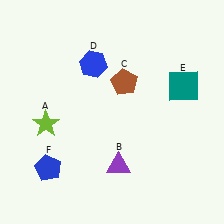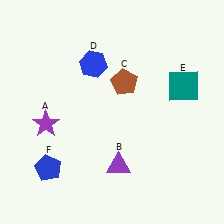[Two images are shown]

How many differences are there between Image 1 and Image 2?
There is 1 difference between the two images.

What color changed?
The star (A) changed from lime in Image 1 to purple in Image 2.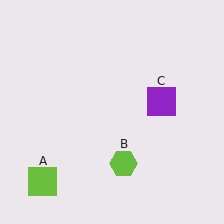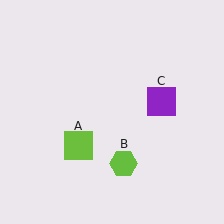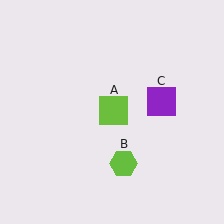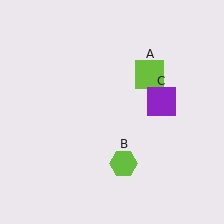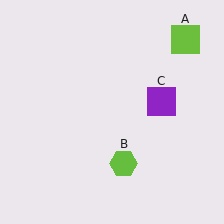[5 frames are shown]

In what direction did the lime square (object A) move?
The lime square (object A) moved up and to the right.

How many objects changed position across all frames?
1 object changed position: lime square (object A).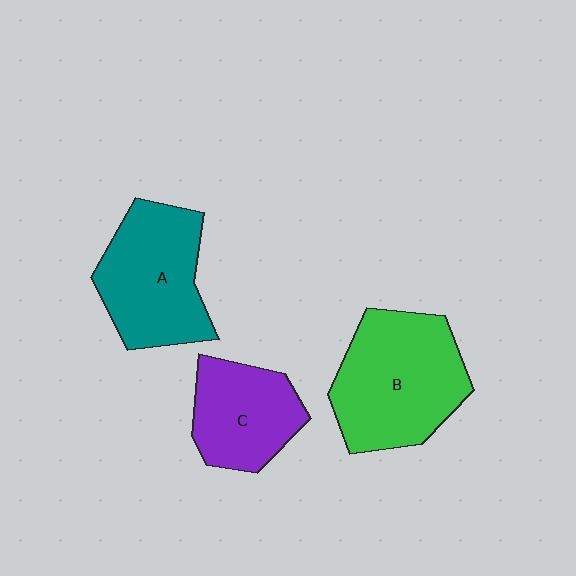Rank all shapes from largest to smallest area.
From largest to smallest: B (green), A (teal), C (purple).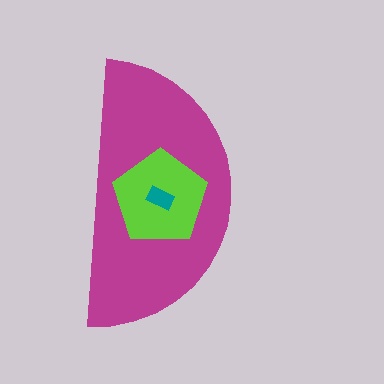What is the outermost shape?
The magenta semicircle.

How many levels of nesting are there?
3.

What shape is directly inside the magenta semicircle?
The lime pentagon.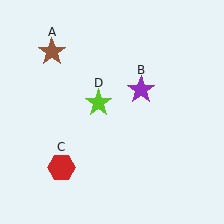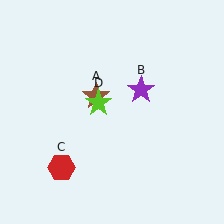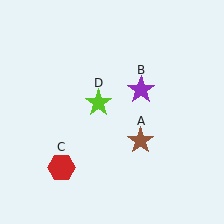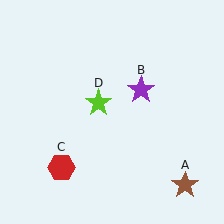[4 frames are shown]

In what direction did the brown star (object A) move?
The brown star (object A) moved down and to the right.